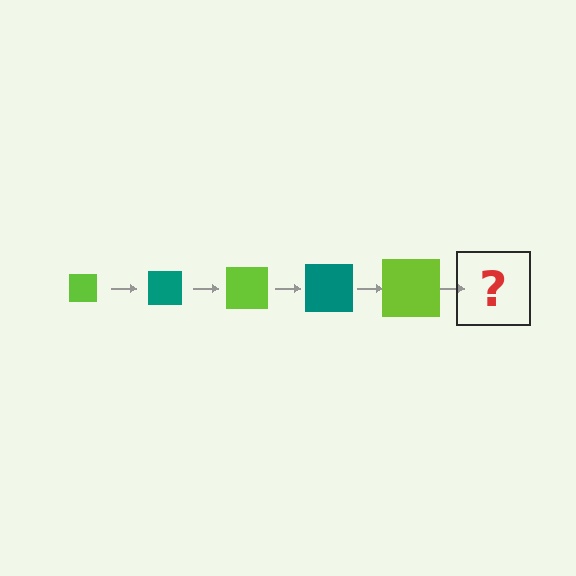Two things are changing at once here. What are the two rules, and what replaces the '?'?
The two rules are that the square grows larger each step and the color cycles through lime and teal. The '?' should be a teal square, larger than the previous one.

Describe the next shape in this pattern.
It should be a teal square, larger than the previous one.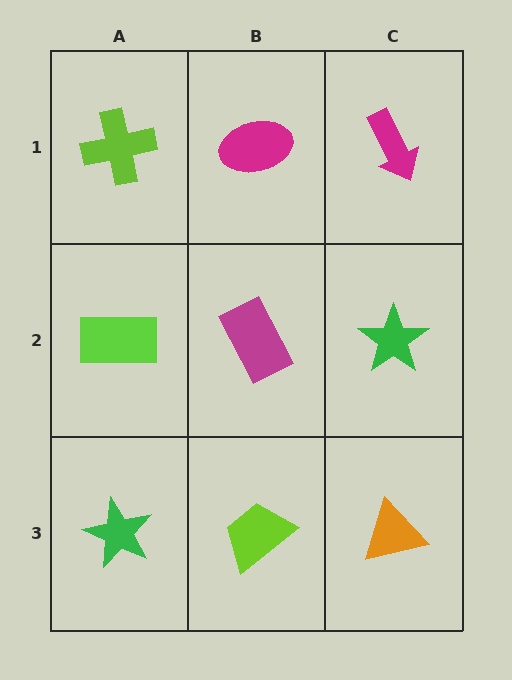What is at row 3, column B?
A lime trapezoid.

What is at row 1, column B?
A magenta ellipse.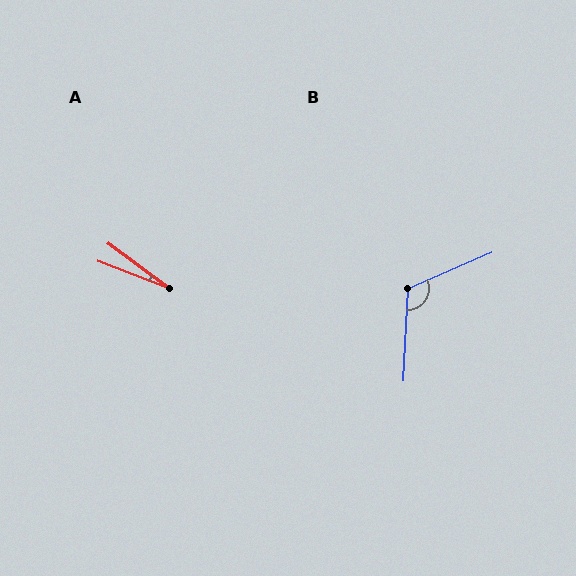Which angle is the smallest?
A, at approximately 15 degrees.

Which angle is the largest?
B, at approximately 116 degrees.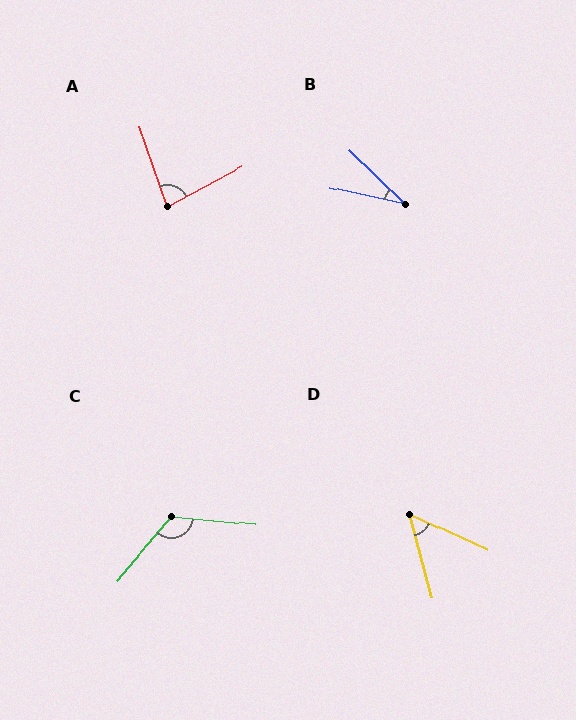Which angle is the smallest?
B, at approximately 31 degrees.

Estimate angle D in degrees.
Approximately 50 degrees.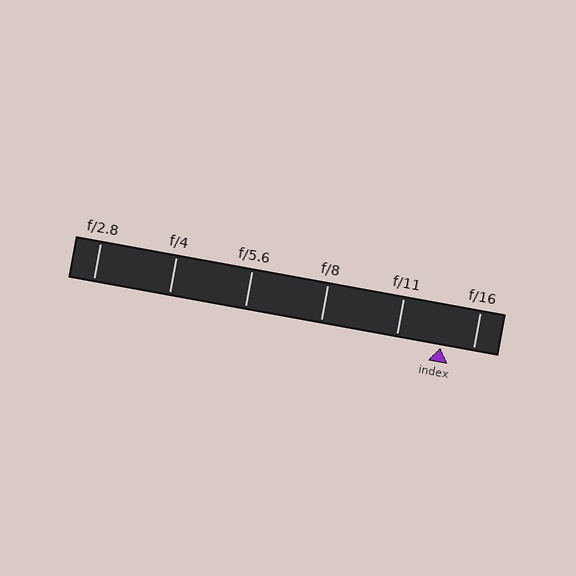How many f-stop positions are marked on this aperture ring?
There are 6 f-stop positions marked.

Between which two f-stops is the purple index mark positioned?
The index mark is between f/11 and f/16.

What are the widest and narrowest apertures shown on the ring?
The widest aperture shown is f/2.8 and the narrowest is f/16.